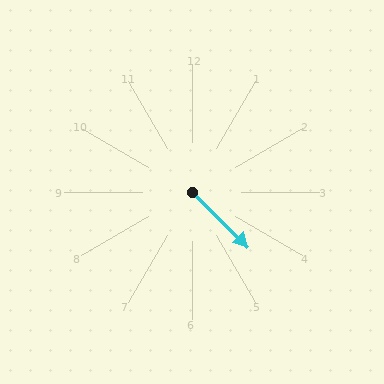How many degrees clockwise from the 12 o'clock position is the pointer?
Approximately 135 degrees.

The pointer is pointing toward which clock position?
Roughly 4 o'clock.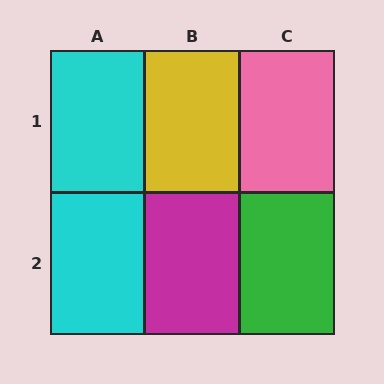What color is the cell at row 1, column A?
Cyan.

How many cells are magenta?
1 cell is magenta.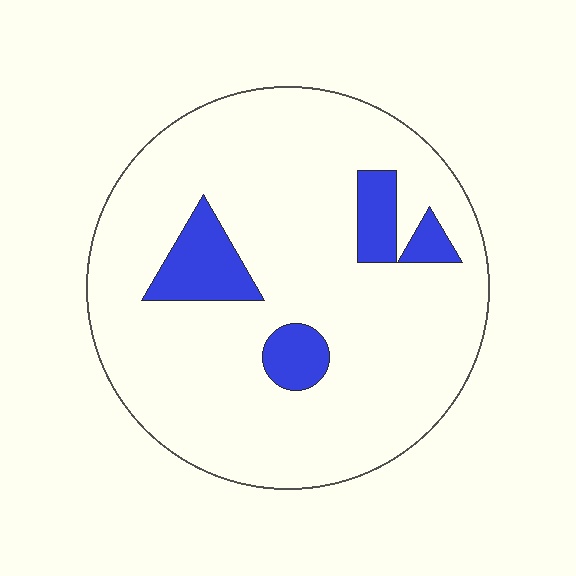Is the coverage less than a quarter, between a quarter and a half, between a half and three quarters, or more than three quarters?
Less than a quarter.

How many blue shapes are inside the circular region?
4.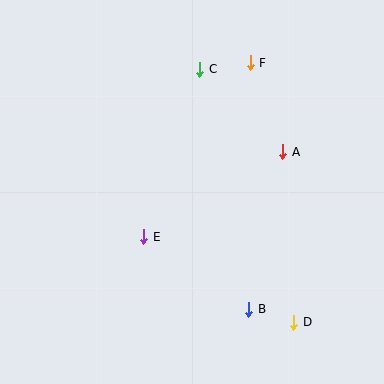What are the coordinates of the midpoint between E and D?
The midpoint between E and D is at (219, 280).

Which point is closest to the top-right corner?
Point F is closest to the top-right corner.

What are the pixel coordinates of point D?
Point D is at (294, 322).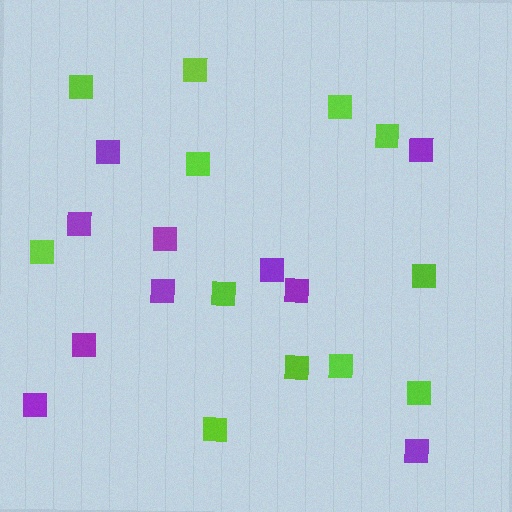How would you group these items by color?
There are 2 groups: one group of lime squares (12) and one group of purple squares (10).